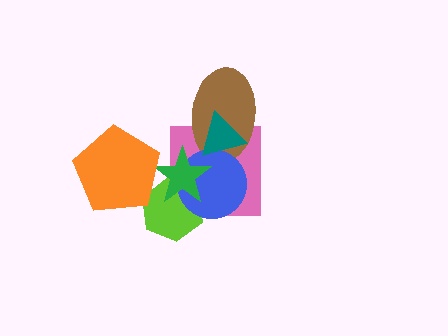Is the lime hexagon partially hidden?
Yes, it is partially covered by another shape.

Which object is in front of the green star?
The orange pentagon is in front of the green star.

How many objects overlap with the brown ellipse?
3 objects overlap with the brown ellipse.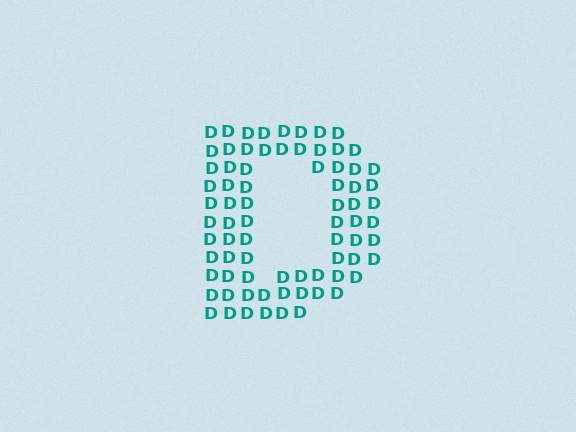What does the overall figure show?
The overall figure shows the letter D.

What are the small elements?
The small elements are letter D's.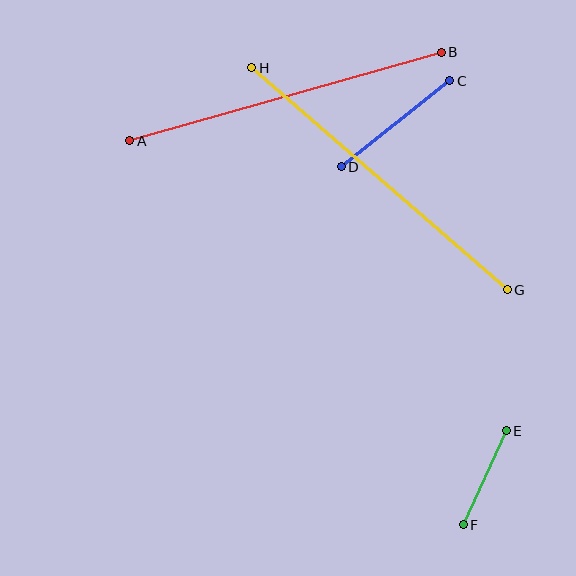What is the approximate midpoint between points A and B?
The midpoint is at approximately (285, 97) pixels.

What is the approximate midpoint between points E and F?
The midpoint is at approximately (485, 478) pixels.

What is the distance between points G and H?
The distance is approximately 338 pixels.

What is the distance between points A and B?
The distance is approximately 324 pixels.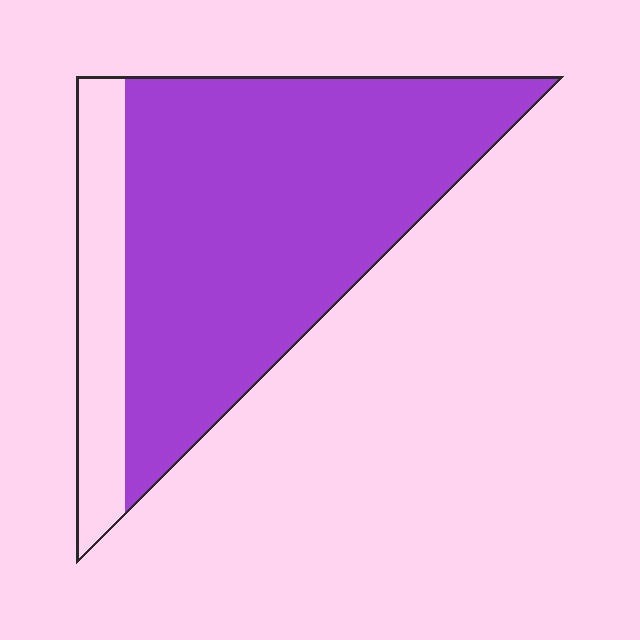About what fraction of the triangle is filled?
About four fifths (4/5).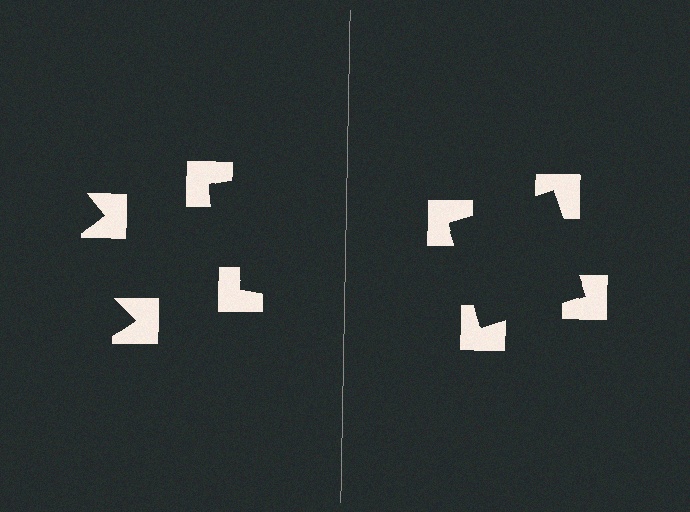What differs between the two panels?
The notched squares are positioned identically on both sides; only the wedge orientations differ. On the right they align to a square; on the left they are misaligned.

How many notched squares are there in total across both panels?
8 — 4 on each side.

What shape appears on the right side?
An illusory square.